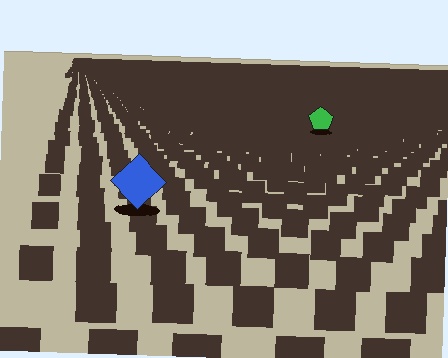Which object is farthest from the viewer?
The green pentagon is farthest from the viewer. It appears smaller and the ground texture around it is denser.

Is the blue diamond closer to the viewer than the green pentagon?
Yes. The blue diamond is closer — you can tell from the texture gradient: the ground texture is coarser near it.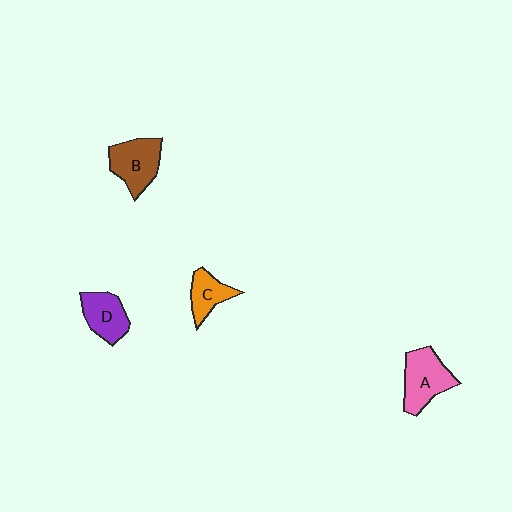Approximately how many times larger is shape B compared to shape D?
Approximately 1.2 times.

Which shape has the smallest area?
Shape C (orange).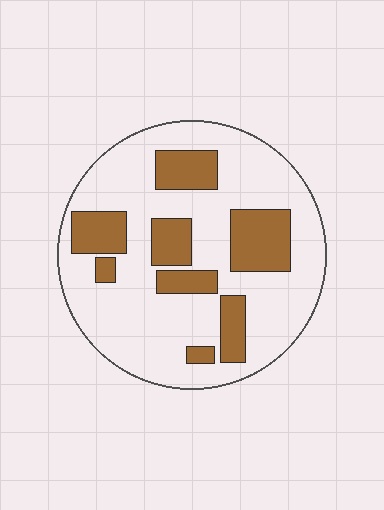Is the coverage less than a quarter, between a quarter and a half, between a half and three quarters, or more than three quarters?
Between a quarter and a half.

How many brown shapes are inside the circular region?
8.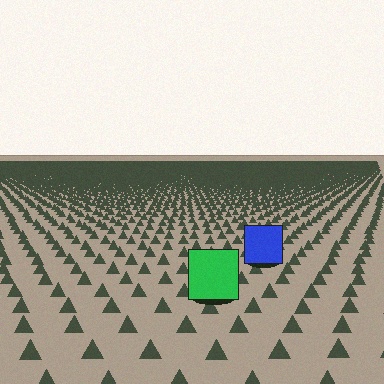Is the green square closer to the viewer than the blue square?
Yes. The green square is closer — you can tell from the texture gradient: the ground texture is coarser near it.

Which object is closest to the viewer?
The green square is closest. The texture marks near it are larger and more spread out.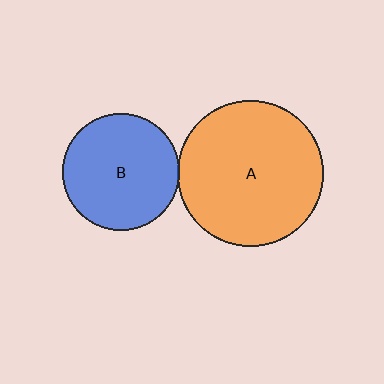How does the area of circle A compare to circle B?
Approximately 1.6 times.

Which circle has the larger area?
Circle A (orange).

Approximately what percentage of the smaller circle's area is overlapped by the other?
Approximately 5%.